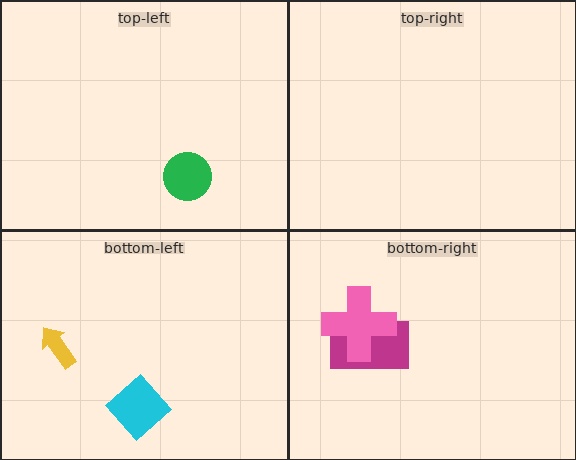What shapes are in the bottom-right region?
The magenta rectangle, the pink cross.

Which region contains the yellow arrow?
The bottom-left region.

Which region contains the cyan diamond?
The bottom-left region.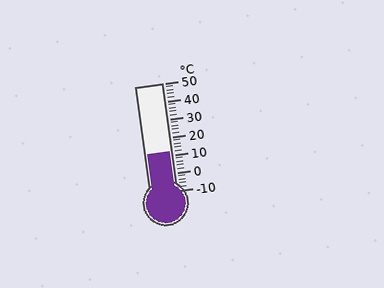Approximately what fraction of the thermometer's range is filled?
The thermometer is filled to approximately 35% of its range.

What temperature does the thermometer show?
The thermometer shows approximately 12°C.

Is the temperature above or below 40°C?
The temperature is below 40°C.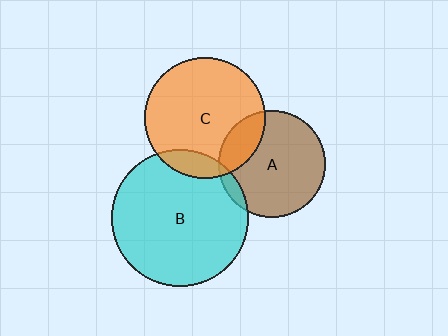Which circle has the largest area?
Circle B (cyan).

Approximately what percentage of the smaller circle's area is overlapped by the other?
Approximately 20%.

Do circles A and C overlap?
Yes.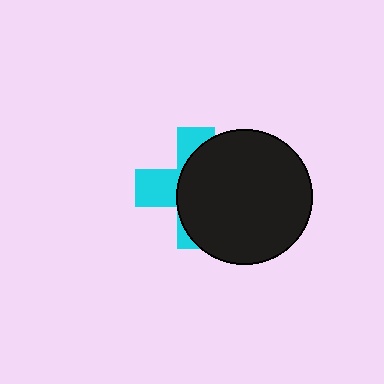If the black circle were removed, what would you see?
You would see the complete cyan cross.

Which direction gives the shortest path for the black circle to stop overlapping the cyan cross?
Moving right gives the shortest separation.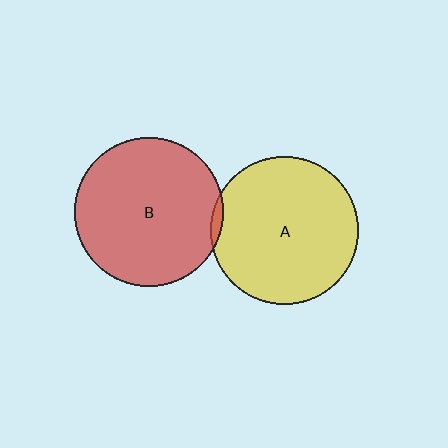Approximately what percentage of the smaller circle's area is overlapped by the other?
Approximately 5%.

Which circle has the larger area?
Circle B (red).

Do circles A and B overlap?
Yes.